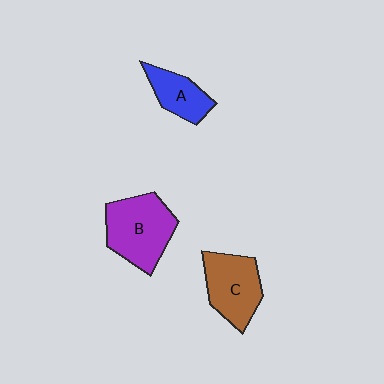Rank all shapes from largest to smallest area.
From largest to smallest: B (purple), C (brown), A (blue).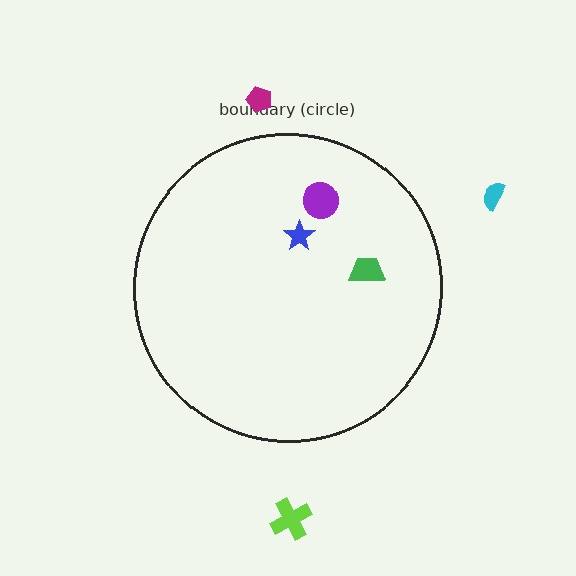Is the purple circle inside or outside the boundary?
Inside.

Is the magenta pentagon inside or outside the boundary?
Outside.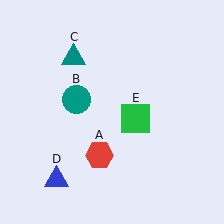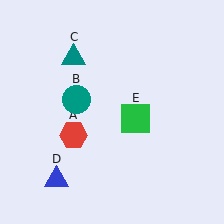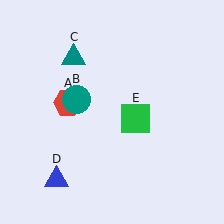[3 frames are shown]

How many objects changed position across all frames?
1 object changed position: red hexagon (object A).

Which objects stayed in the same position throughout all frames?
Teal circle (object B) and teal triangle (object C) and blue triangle (object D) and green square (object E) remained stationary.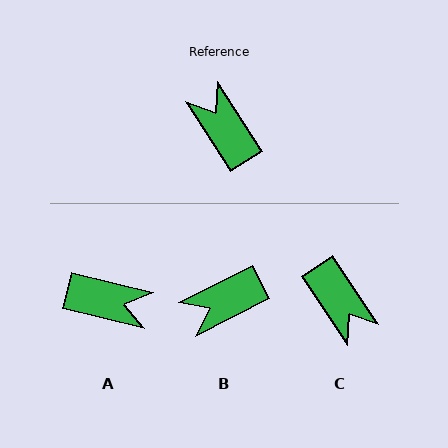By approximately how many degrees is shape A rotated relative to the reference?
Approximately 136 degrees clockwise.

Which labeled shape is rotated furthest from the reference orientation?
C, about 179 degrees away.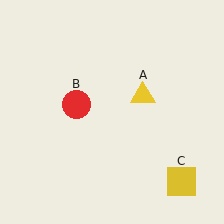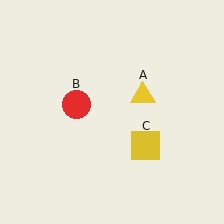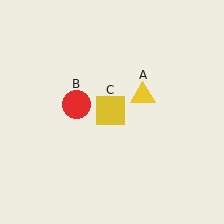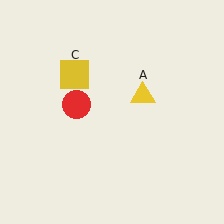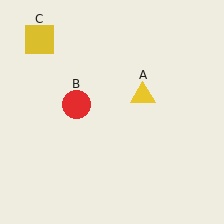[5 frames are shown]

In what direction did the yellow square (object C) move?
The yellow square (object C) moved up and to the left.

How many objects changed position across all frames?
1 object changed position: yellow square (object C).